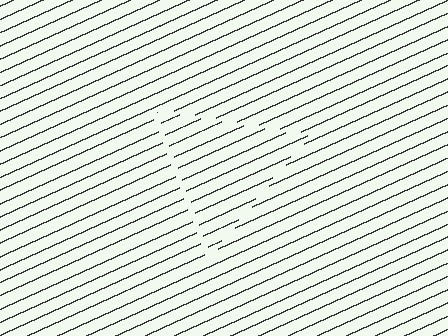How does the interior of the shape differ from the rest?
The interior of the shape contains the same grating, shifted by half a period — the contour is defined by the phase discontinuity where line-ends from the inner and outer gratings abut.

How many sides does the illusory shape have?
3 sides — the line-ends trace a triangle.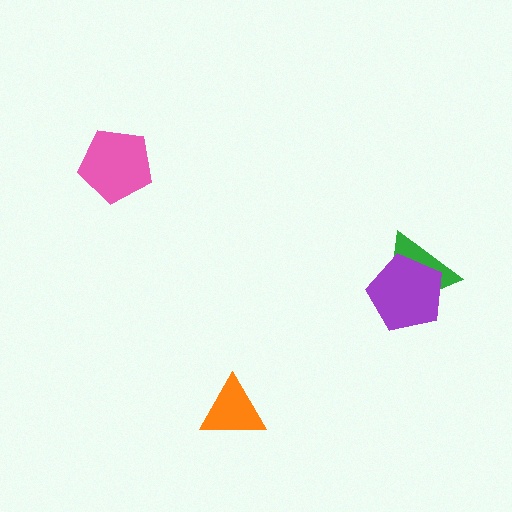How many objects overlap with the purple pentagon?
1 object overlaps with the purple pentagon.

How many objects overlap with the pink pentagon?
0 objects overlap with the pink pentagon.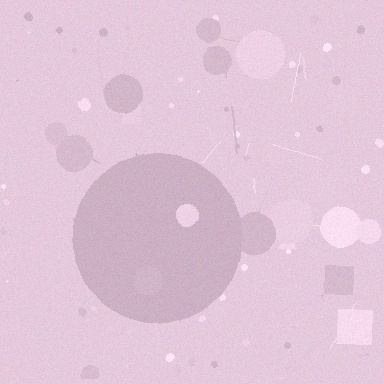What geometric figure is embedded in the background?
A circle is embedded in the background.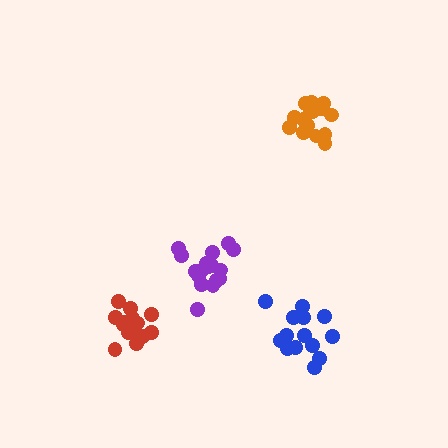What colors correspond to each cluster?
The clusters are colored: blue, red, purple, orange.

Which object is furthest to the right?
The orange cluster is rightmost.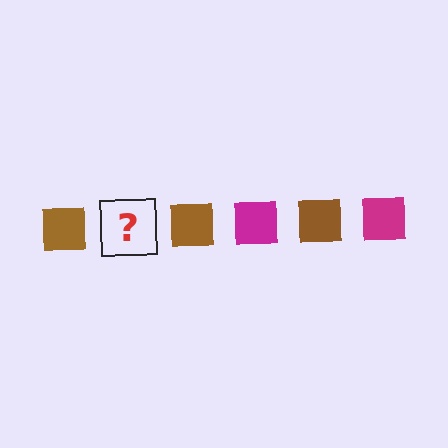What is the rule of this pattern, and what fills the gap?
The rule is that the pattern cycles through brown, magenta squares. The gap should be filled with a magenta square.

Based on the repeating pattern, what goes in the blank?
The blank should be a magenta square.